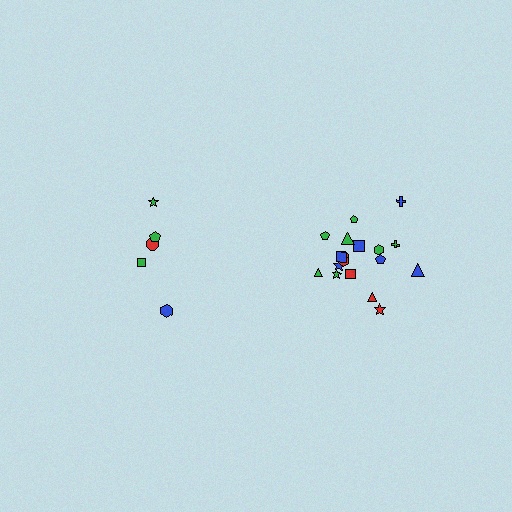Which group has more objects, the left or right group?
The right group.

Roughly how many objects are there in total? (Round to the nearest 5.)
Roughly 25 objects in total.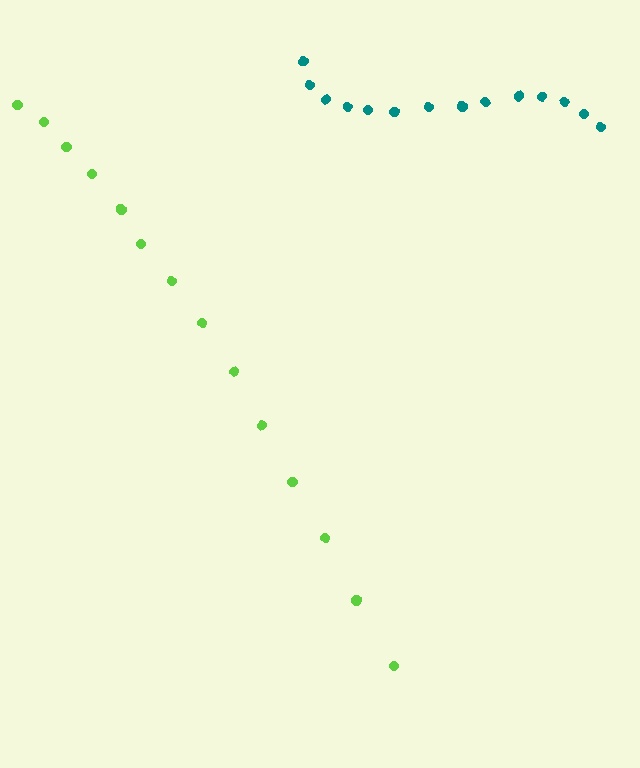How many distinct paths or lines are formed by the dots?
There are 2 distinct paths.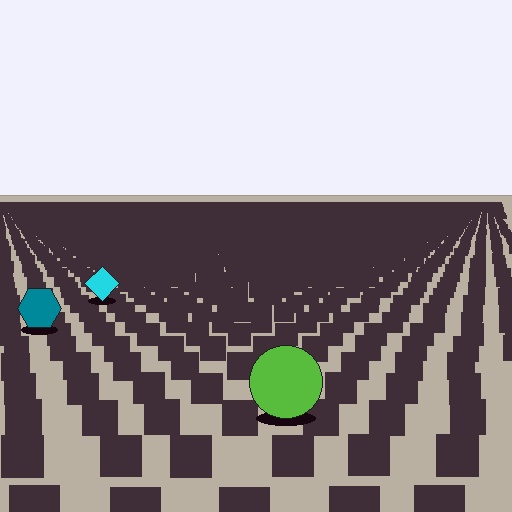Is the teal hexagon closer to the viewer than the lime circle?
No. The lime circle is closer — you can tell from the texture gradient: the ground texture is coarser near it.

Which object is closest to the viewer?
The lime circle is closest. The texture marks near it are larger and more spread out.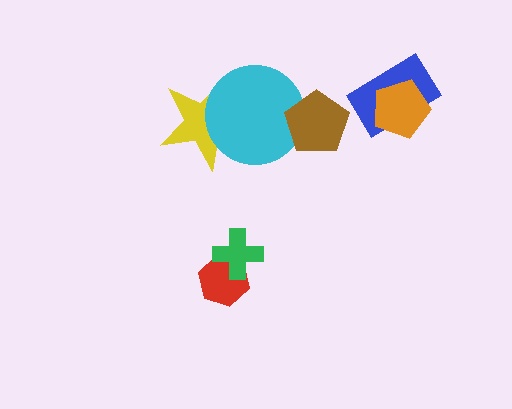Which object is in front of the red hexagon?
The green cross is in front of the red hexagon.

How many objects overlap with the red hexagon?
1 object overlaps with the red hexagon.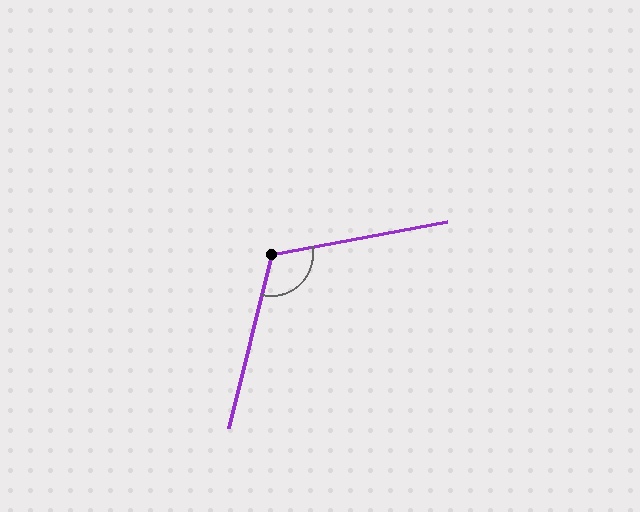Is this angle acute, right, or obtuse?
It is obtuse.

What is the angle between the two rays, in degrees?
Approximately 114 degrees.